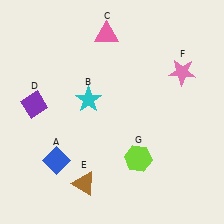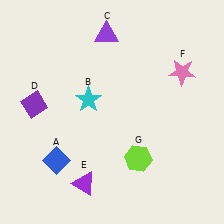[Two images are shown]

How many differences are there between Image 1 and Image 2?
There are 2 differences between the two images.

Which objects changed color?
C changed from pink to purple. E changed from brown to purple.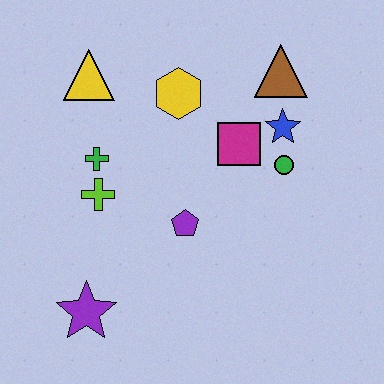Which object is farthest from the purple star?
The brown triangle is farthest from the purple star.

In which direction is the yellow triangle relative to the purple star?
The yellow triangle is above the purple star.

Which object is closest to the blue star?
The green circle is closest to the blue star.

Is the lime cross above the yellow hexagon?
No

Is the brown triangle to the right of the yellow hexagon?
Yes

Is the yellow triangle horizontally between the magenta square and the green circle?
No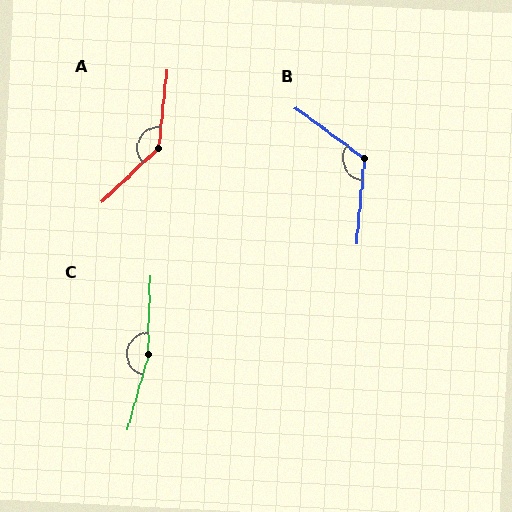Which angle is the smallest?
B, at approximately 121 degrees.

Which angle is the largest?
C, at approximately 166 degrees.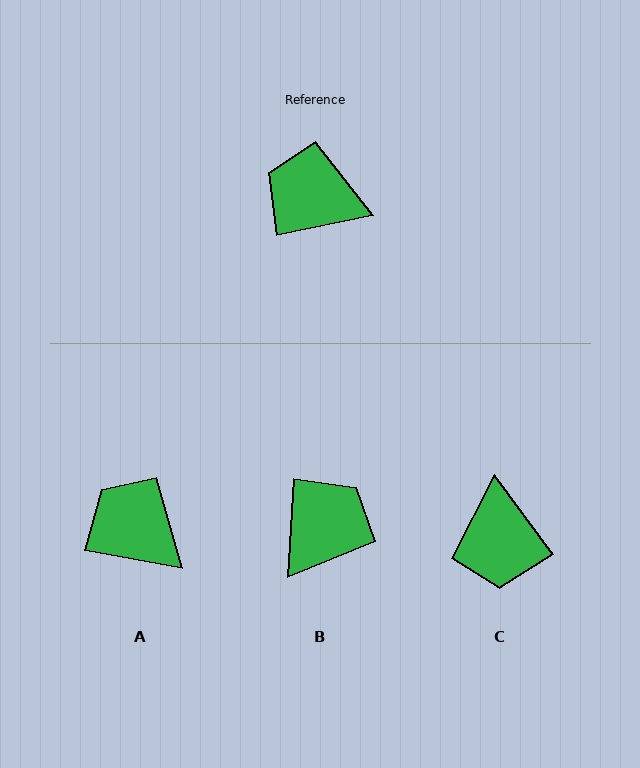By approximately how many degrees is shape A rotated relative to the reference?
Approximately 22 degrees clockwise.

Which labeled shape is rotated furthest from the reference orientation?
C, about 115 degrees away.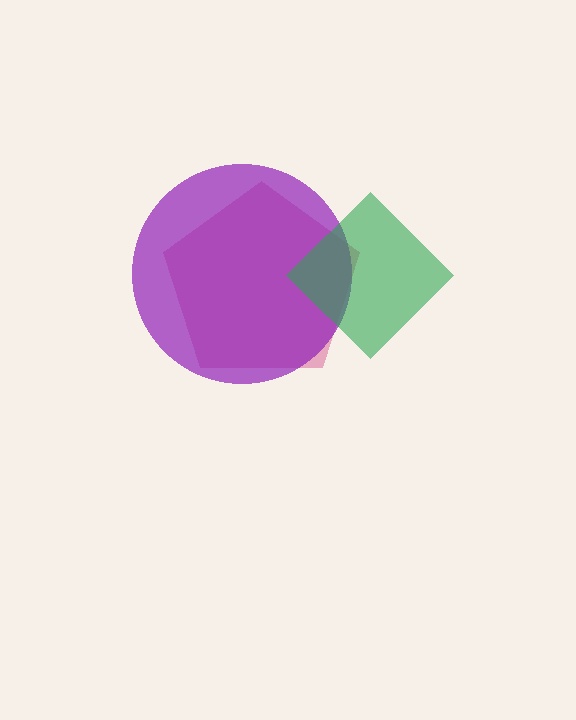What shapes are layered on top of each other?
The layered shapes are: a pink pentagon, a purple circle, a green diamond.